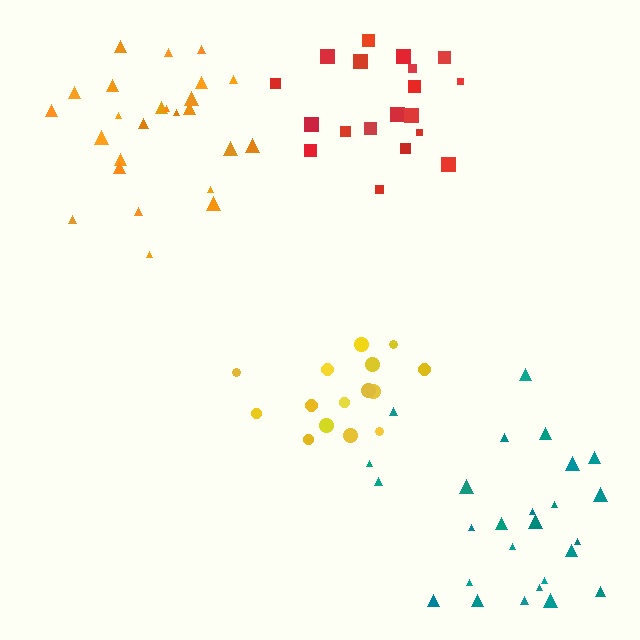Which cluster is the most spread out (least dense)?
Yellow.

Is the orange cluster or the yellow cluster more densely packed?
Orange.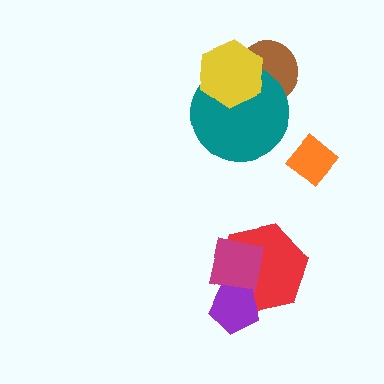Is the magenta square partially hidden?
Yes, it is partially covered by another shape.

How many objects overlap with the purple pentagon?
2 objects overlap with the purple pentagon.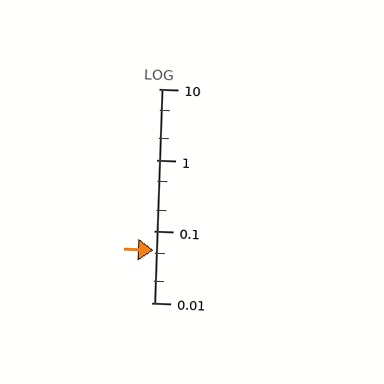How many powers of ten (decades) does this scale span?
The scale spans 3 decades, from 0.01 to 10.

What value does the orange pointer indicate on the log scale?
The pointer indicates approximately 0.054.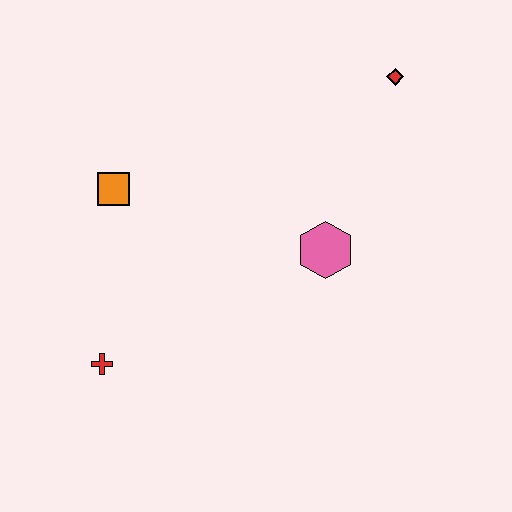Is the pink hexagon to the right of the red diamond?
No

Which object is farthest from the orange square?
The red diamond is farthest from the orange square.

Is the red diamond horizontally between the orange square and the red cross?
No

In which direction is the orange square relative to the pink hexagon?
The orange square is to the left of the pink hexagon.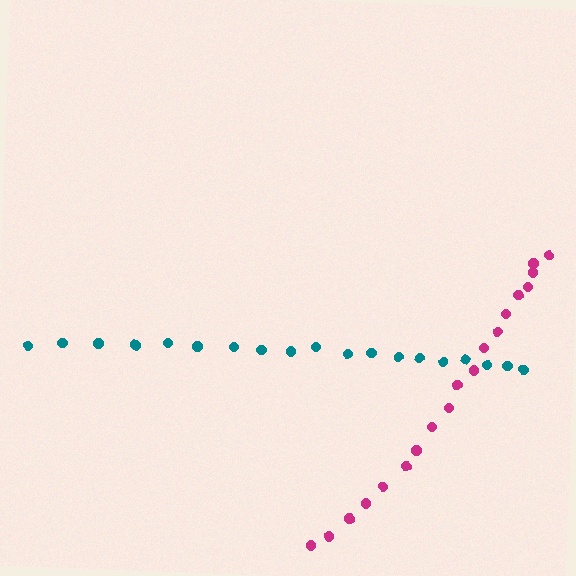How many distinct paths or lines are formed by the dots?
There are 2 distinct paths.